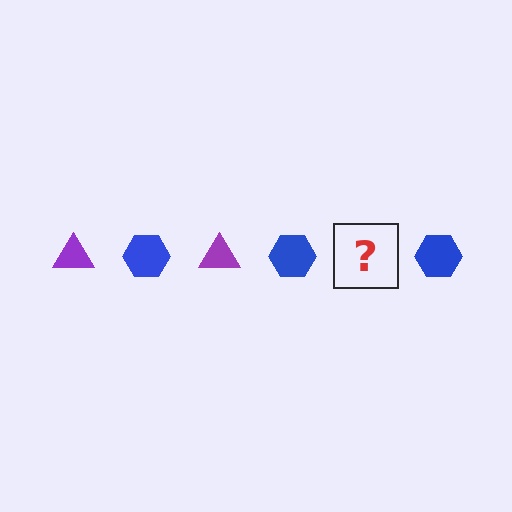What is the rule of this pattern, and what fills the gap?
The rule is that the pattern alternates between purple triangle and blue hexagon. The gap should be filled with a purple triangle.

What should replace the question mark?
The question mark should be replaced with a purple triangle.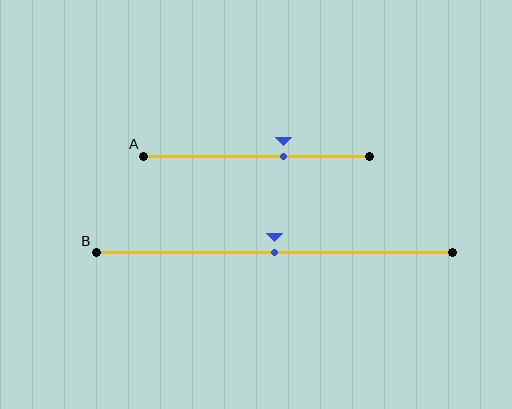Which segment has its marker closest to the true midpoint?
Segment B has its marker closest to the true midpoint.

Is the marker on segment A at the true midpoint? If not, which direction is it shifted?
No, the marker on segment A is shifted to the right by about 12% of the segment length.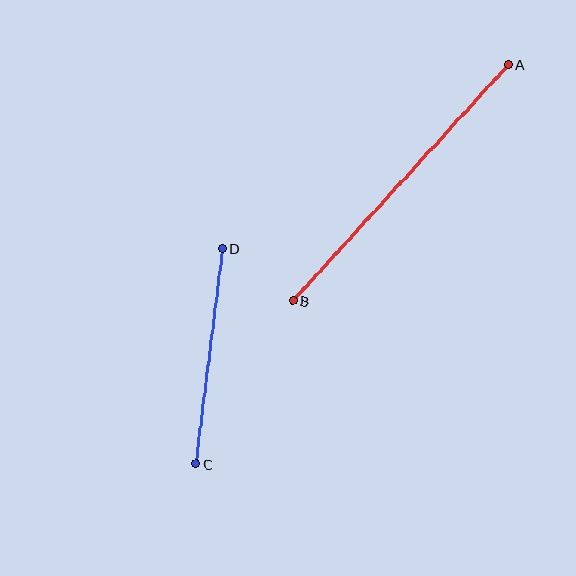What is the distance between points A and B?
The distance is approximately 320 pixels.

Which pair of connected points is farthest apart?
Points A and B are farthest apart.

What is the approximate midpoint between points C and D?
The midpoint is at approximately (209, 356) pixels.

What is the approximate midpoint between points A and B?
The midpoint is at approximately (401, 183) pixels.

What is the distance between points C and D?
The distance is approximately 217 pixels.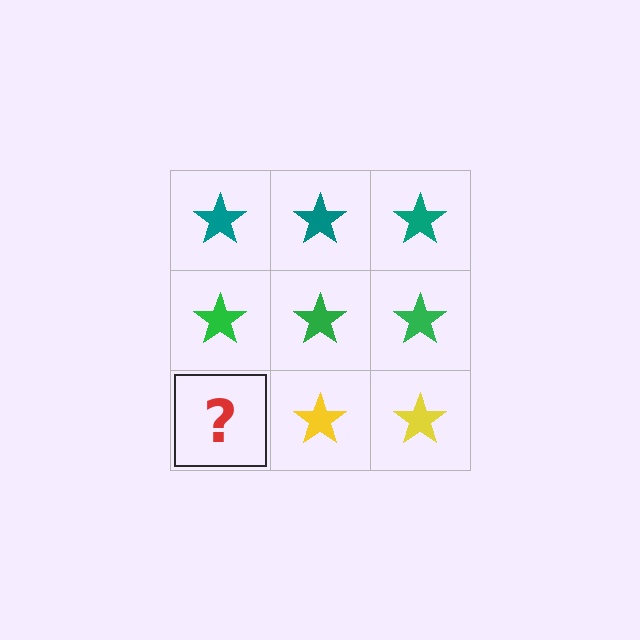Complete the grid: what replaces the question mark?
The question mark should be replaced with a yellow star.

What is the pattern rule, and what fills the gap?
The rule is that each row has a consistent color. The gap should be filled with a yellow star.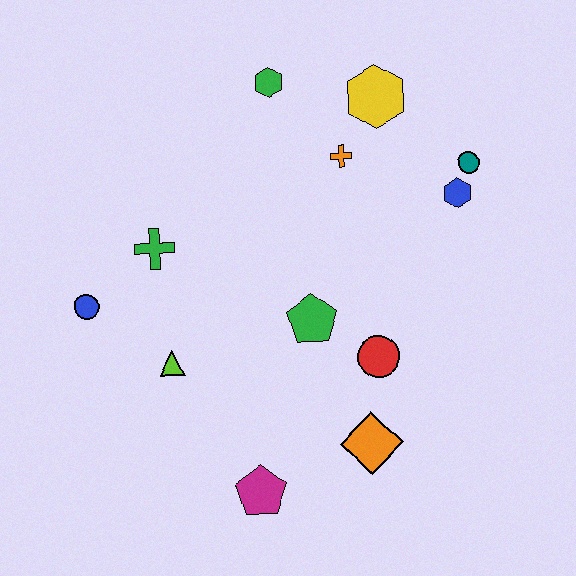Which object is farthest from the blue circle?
The teal circle is farthest from the blue circle.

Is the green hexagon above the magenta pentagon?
Yes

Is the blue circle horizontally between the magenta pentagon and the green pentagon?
No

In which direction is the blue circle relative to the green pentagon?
The blue circle is to the left of the green pentagon.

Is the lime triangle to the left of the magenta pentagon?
Yes